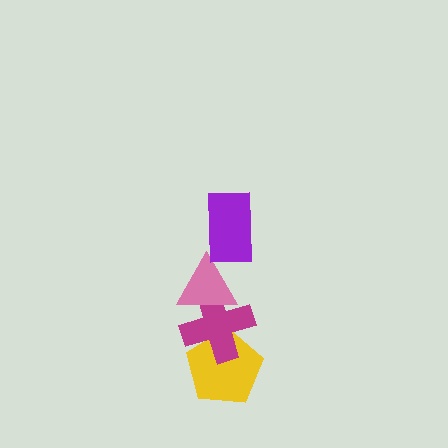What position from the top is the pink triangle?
The pink triangle is 2nd from the top.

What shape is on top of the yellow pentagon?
The magenta cross is on top of the yellow pentagon.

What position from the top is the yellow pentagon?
The yellow pentagon is 4th from the top.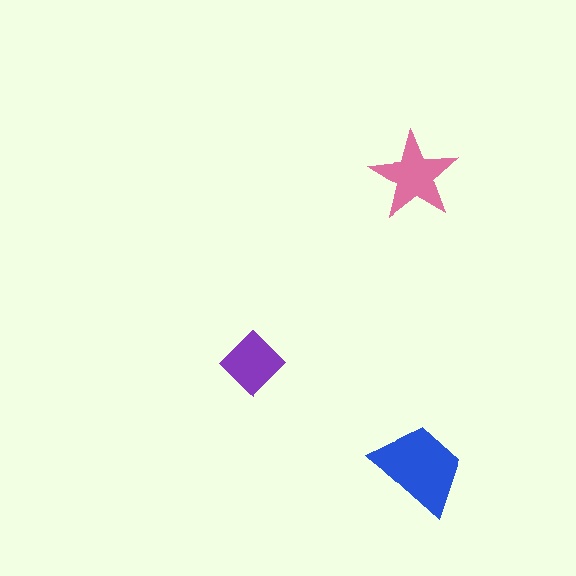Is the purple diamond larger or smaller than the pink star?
Smaller.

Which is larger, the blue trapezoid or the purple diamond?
The blue trapezoid.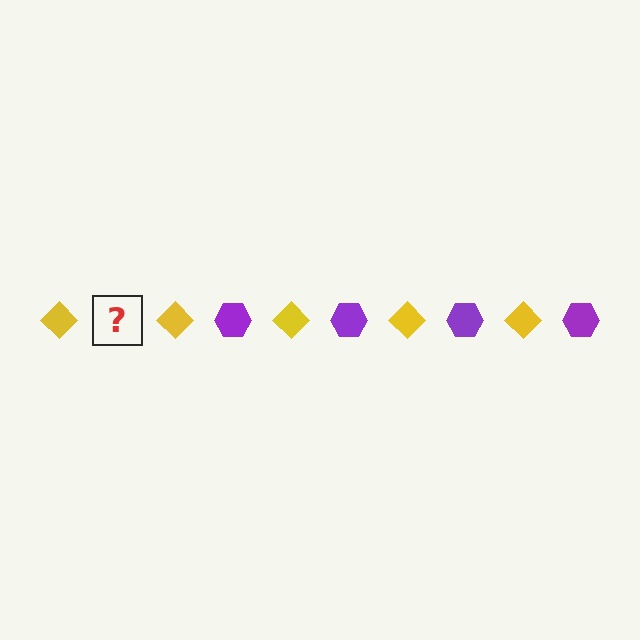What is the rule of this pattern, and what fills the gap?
The rule is that the pattern alternates between yellow diamond and purple hexagon. The gap should be filled with a purple hexagon.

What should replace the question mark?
The question mark should be replaced with a purple hexagon.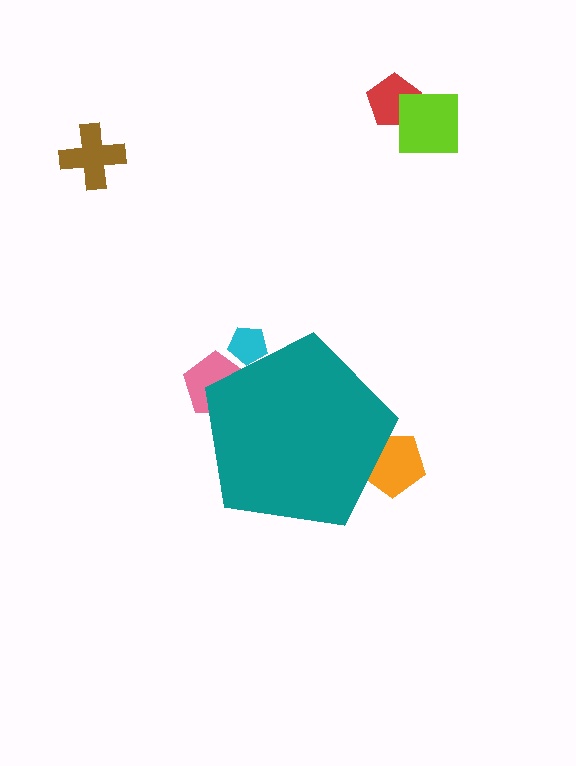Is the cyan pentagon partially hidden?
Yes, the cyan pentagon is partially hidden behind the teal pentagon.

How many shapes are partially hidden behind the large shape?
3 shapes are partially hidden.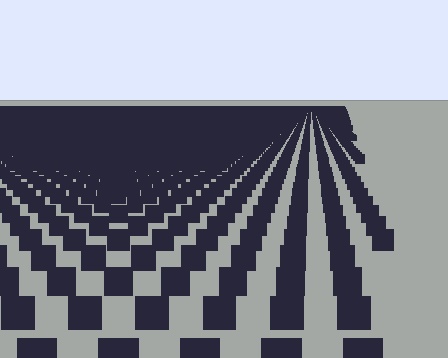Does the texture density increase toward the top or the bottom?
Density increases toward the top.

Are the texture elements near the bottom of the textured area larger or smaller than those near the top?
Larger. Near the bottom, elements are closer to the viewer and appear at a bigger on-screen size.